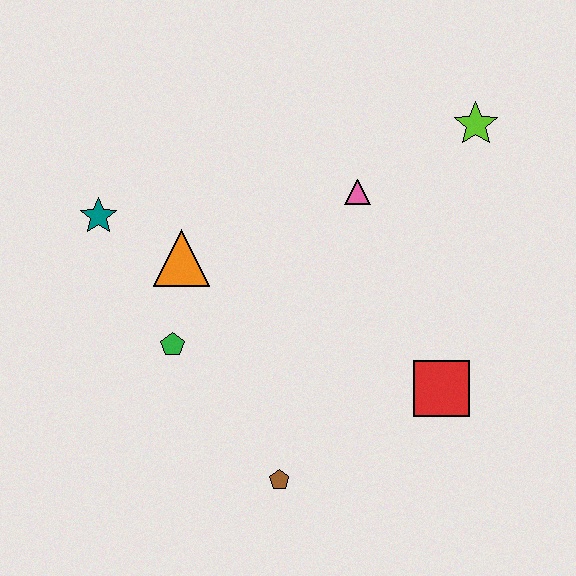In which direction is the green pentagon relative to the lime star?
The green pentagon is to the left of the lime star.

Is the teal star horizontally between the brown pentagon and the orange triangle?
No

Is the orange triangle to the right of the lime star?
No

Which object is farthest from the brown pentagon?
The lime star is farthest from the brown pentagon.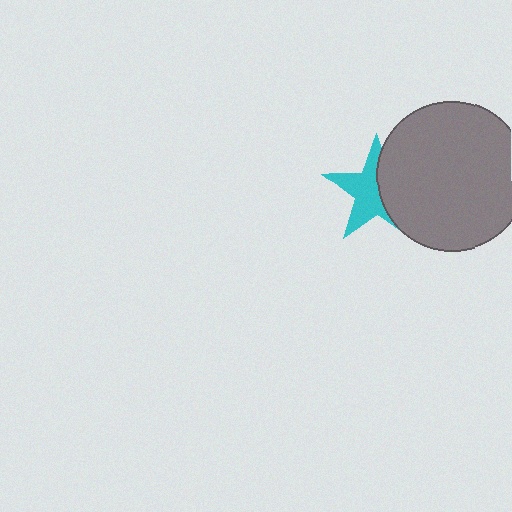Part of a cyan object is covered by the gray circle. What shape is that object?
It is a star.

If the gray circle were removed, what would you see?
You would see the complete cyan star.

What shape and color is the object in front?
The object in front is a gray circle.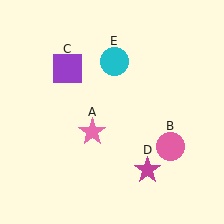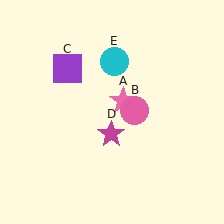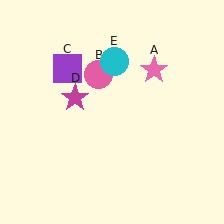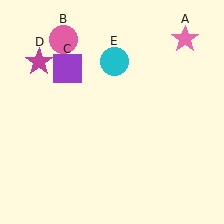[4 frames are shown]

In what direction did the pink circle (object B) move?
The pink circle (object B) moved up and to the left.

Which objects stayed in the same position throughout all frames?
Purple square (object C) and cyan circle (object E) remained stationary.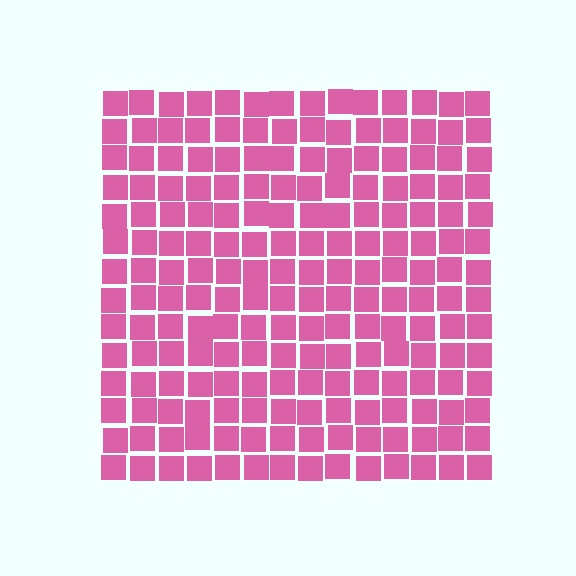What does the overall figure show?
The overall figure shows a square.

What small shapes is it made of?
It is made of small squares.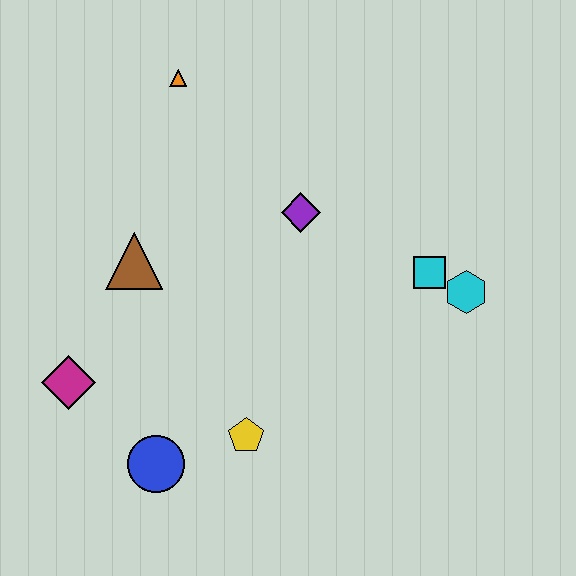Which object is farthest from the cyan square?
The magenta diamond is farthest from the cyan square.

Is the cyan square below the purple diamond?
Yes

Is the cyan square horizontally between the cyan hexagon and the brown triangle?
Yes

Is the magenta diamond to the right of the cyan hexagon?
No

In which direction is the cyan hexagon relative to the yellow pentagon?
The cyan hexagon is to the right of the yellow pentagon.